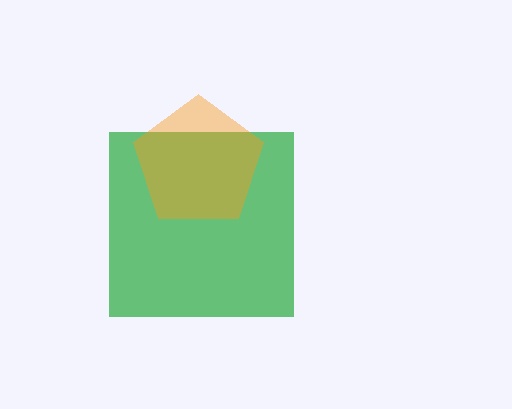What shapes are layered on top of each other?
The layered shapes are: a green square, an orange pentagon.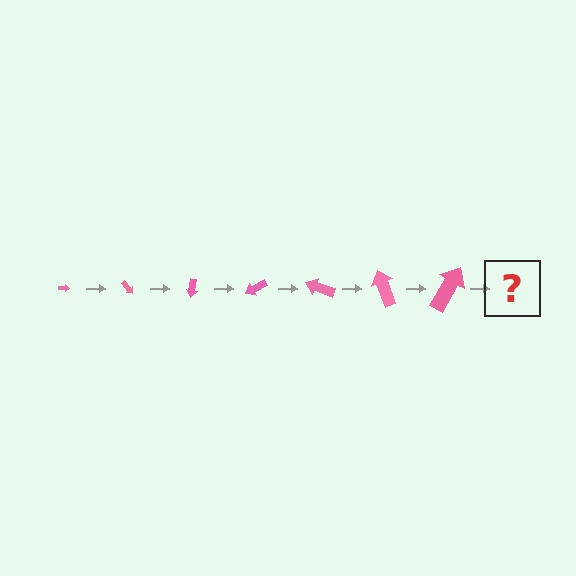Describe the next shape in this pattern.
It should be an arrow, larger than the previous one and rotated 350 degrees from the start.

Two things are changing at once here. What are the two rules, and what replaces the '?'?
The two rules are that the arrow grows larger each step and it rotates 50 degrees each step. The '?' should be an arrow, larger than the previous one and rotated 350 degrees from the start.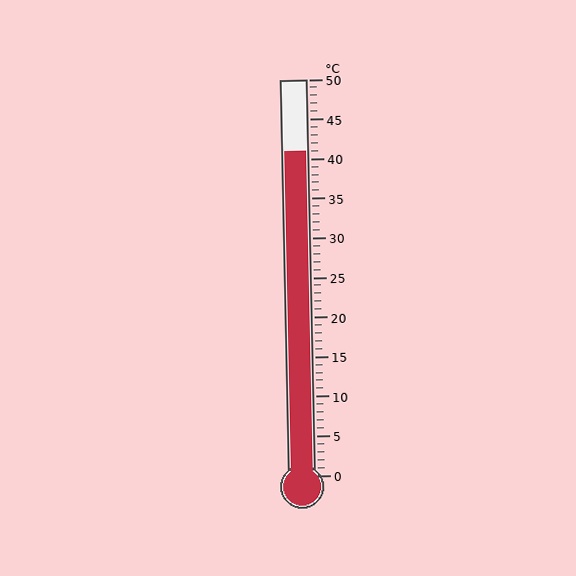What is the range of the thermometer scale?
The thermometer scale ranges from 0°C to 50°C.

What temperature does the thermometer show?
The thermometer shows approximately 41°C.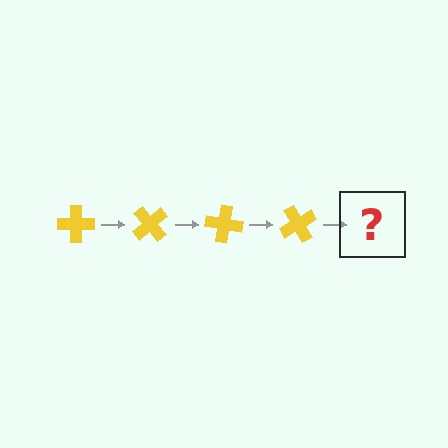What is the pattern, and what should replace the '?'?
The pattern is that the cross rotates 50 degrees each step. The '?' should be a yellow cross rotated 200 degrees.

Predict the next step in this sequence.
The next step is a yellow cross rotated 200 degrees.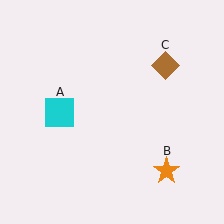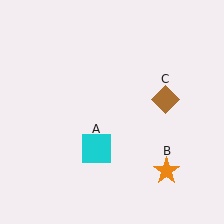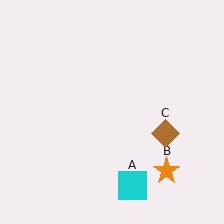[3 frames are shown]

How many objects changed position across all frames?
2 objects changed position: cyan square (object A), brown diamond (object C).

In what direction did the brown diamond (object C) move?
The brown diamond (object C) moved down.